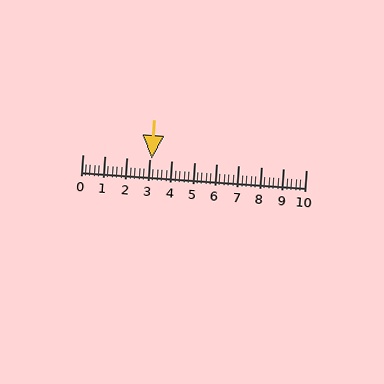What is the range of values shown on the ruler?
The ruler shows values from 0 to 10.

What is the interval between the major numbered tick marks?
The major tick marks are spaced 1 units apart.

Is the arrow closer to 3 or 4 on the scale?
The arrow is closer to 3.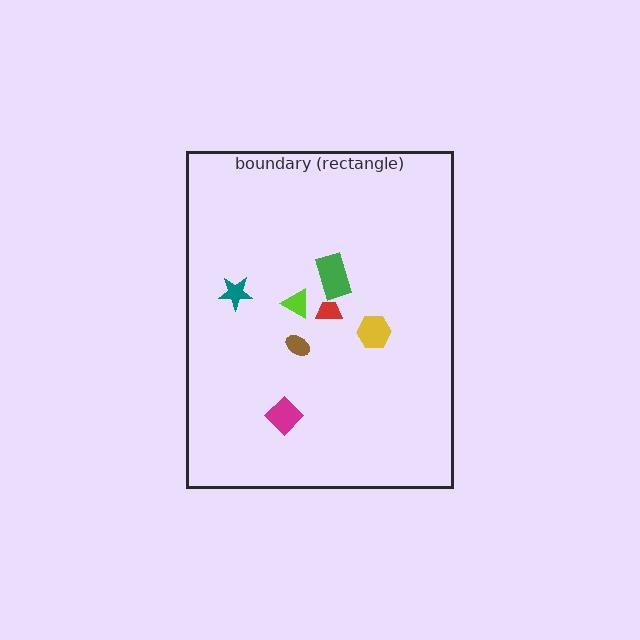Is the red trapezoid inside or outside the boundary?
Inside.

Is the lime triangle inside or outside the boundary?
Inside.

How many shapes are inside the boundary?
7 inside, 0 outside.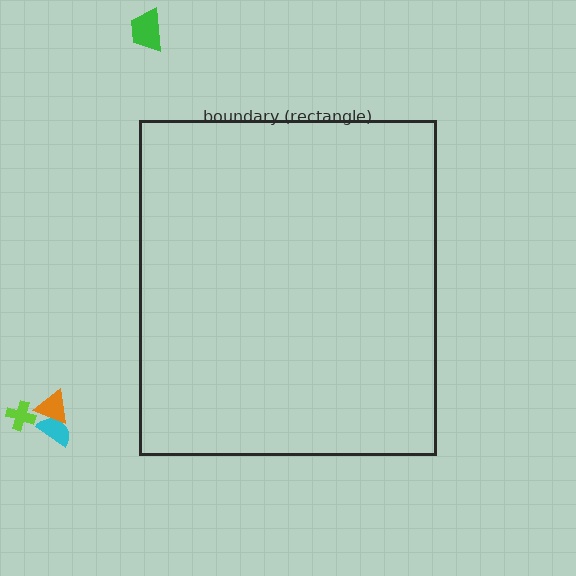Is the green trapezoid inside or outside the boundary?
Outside.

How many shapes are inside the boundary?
0 inside, 4 outside.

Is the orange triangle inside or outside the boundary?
Outside.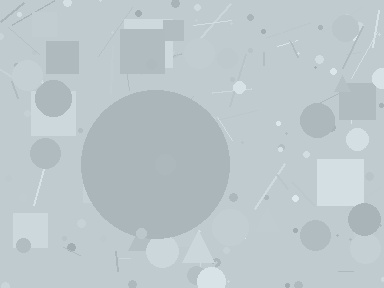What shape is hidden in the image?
A circle is hidden in the image.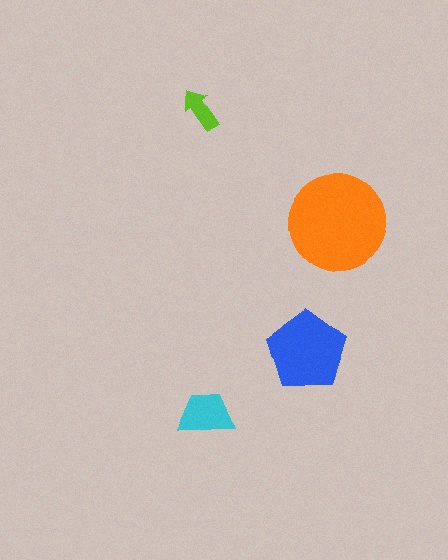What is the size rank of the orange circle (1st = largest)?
1st.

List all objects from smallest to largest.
The lime arrow, the cyan trapezoid, the blue pentagon, the orange circle.